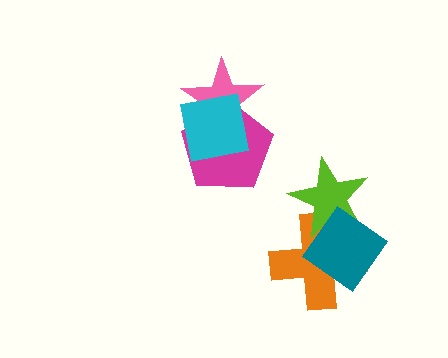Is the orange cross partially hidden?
Yes, it is partially covered by another shape.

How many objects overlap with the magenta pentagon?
2 objects overlap with the magenta pentagon.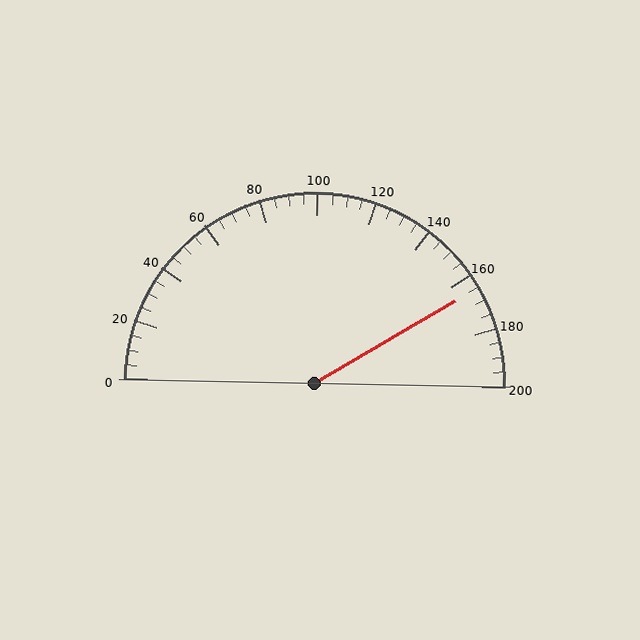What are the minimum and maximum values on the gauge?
The gauge ranges from 0 to 200.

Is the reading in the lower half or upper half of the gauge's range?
The reading is in the upper half of the range (0 to 200).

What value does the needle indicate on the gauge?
The needle indicates approximately 165.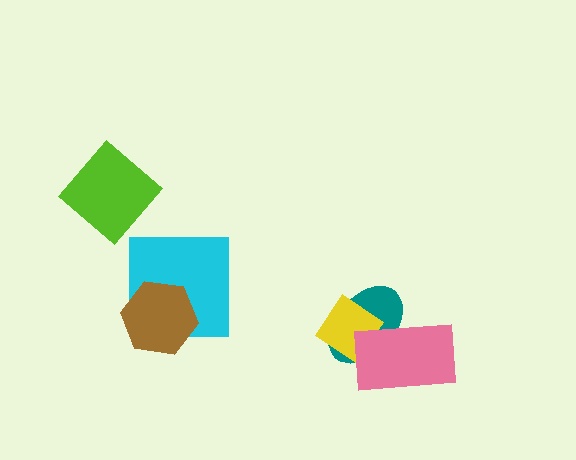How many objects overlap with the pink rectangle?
2 objects overlap with the pink rectangle.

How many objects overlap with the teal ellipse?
2 objects overlap with the teal ellipse.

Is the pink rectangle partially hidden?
No, no other shape covers it.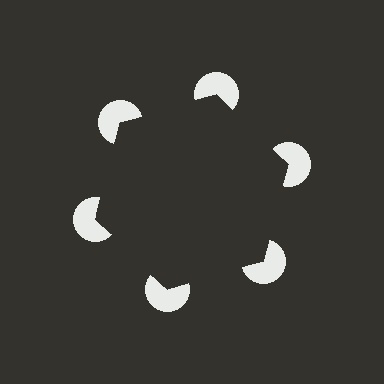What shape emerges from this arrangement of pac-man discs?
An illusory hexagon — its edges are inferred from the aligned wedge cuts in the pac-man discs, not physically drawn.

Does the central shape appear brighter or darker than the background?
It typically appears slightly darker than the background, even though no actual brightness change is drawn.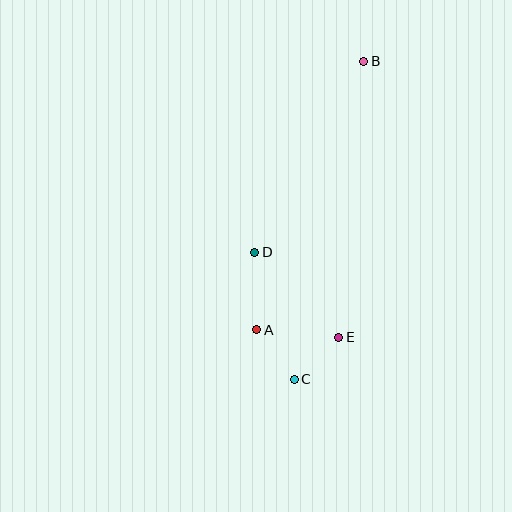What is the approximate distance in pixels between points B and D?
The distance between B and D is approximately 220 pixels.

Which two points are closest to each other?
Points C and E are closest to each other.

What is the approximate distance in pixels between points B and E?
The distance between B and E is approximately 277 pixels.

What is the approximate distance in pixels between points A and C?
The distance between A and C is approximately 62 pixels.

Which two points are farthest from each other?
Points B and C are farthest from each other.